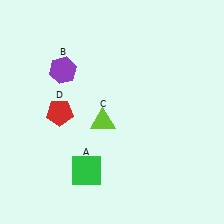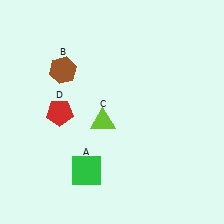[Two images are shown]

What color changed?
The hexagon (B) changed from purple in Image 1 to brown in Image 2.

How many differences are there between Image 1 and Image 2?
There is 1 difference between the two images.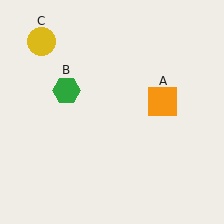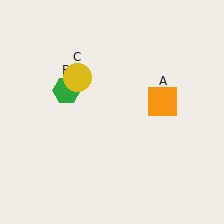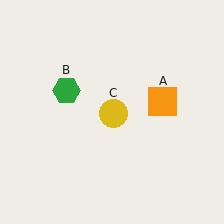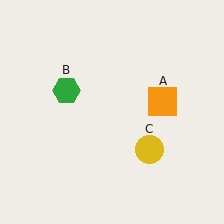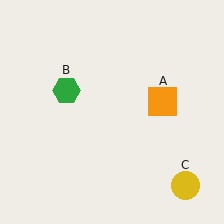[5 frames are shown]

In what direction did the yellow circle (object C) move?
The yellow circle (object C) moved down and to the right.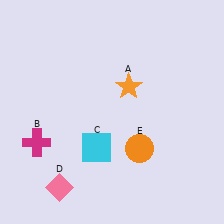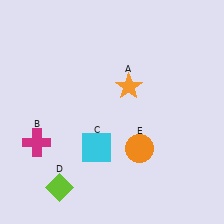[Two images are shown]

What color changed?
The diamond (D) changed from pink in Image 1 to lime in Image 2.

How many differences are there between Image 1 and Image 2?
There is 1 difference between the two images.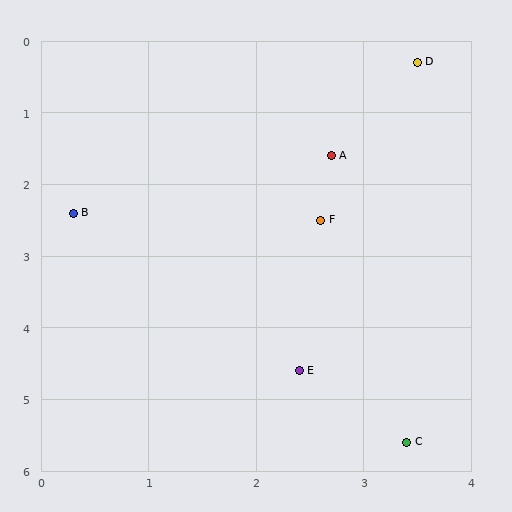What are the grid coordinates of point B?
Point B is at approximately (0.3, 2.4).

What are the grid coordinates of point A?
Point A is at approximately (2.7, 1.6).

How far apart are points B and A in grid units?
Points B and A are about 2.5 grid units apart.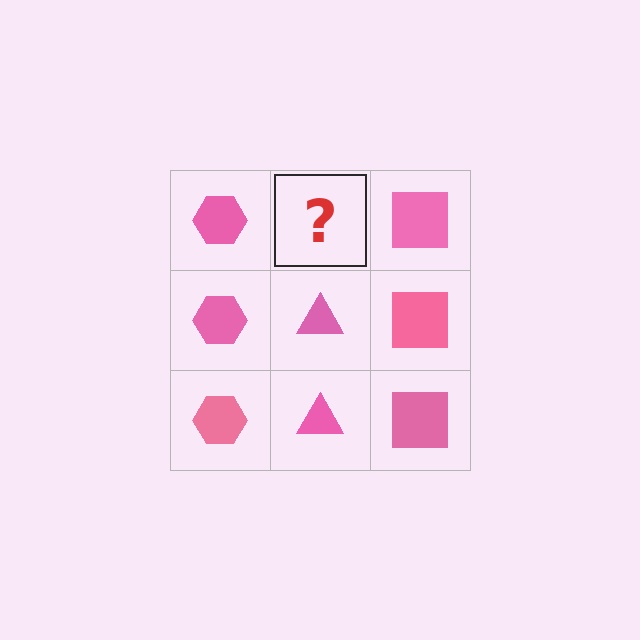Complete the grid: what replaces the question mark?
The question mark should be replaced with a pink triangle.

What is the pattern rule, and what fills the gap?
The rule is that each column has a consistent shape. The gap should be filled with a pink triangle.